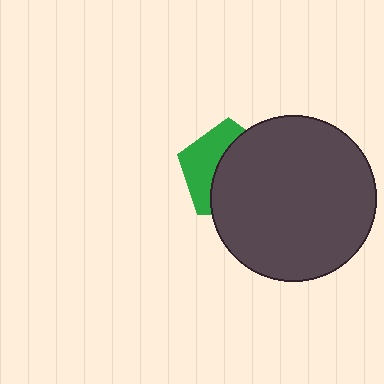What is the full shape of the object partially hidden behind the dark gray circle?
The partially hidden object is a green pentagon.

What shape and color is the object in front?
The object in front is a dark gray circle.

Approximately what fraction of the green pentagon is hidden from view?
Roughly 61% of the green pentagon is hidden behind the dark gray circle.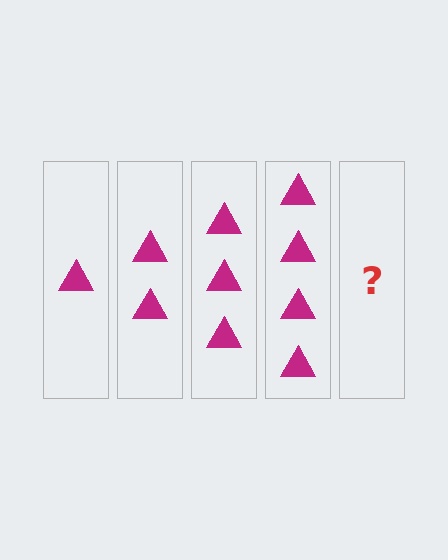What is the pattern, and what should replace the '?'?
The pattern is that each step adds one more triangle. The '?' should be 5 triangles.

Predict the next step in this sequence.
The next step is 5 triangles.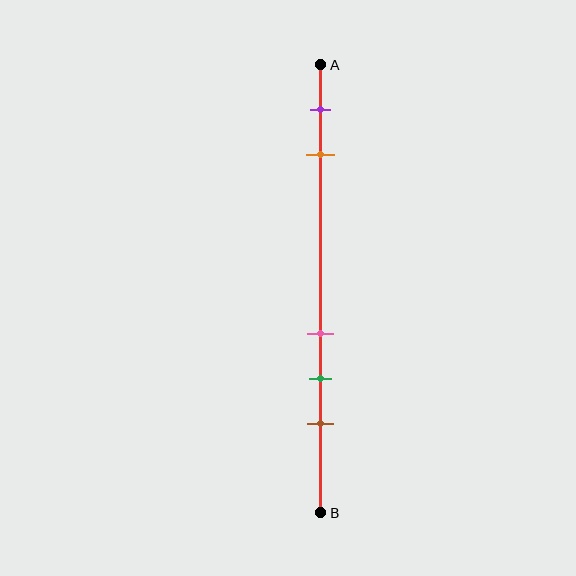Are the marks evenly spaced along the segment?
No, the marks are not evenly spaced.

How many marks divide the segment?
There are 5 marks dividing the segment.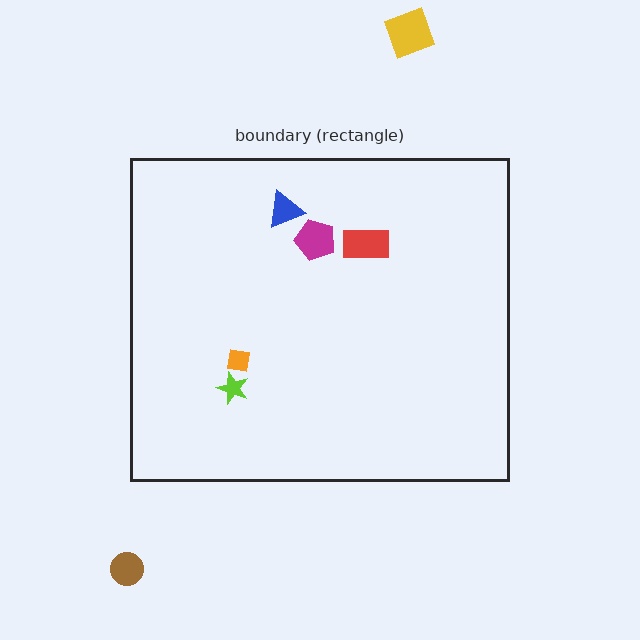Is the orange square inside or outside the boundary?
Inside.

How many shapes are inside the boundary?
5 inside, 2 outside.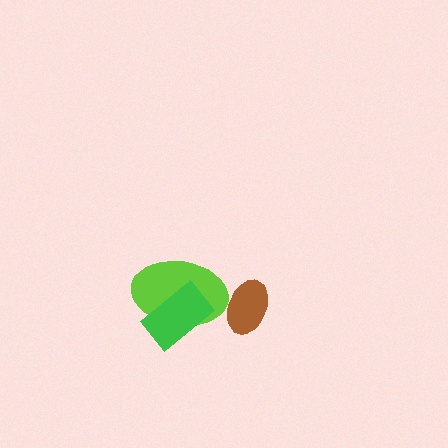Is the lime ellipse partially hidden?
Yes, it is partially covered by another shape.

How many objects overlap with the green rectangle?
1 object overlaps with the green rectangle.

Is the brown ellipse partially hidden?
No, no other shape covers it.